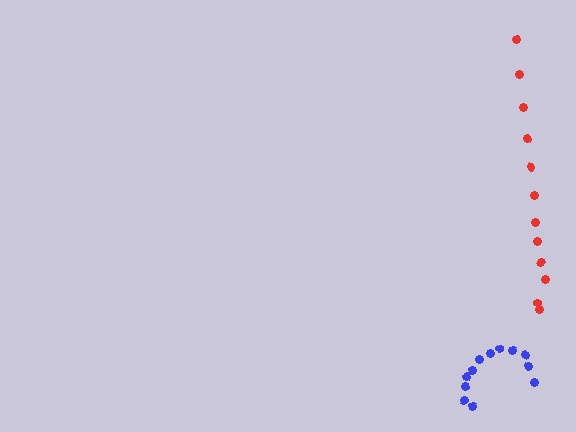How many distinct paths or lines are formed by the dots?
There are 2 distinct paths.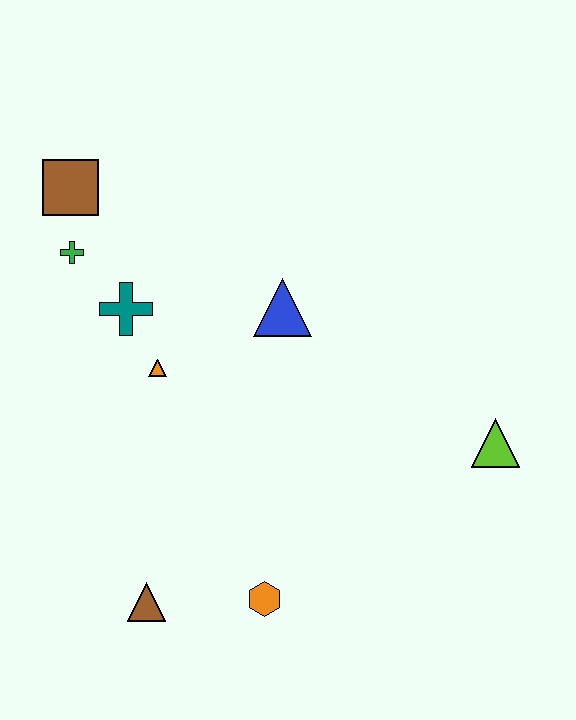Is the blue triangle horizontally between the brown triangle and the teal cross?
No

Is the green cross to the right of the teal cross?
No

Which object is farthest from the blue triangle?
The brown triangle is farthest from the blue triangle.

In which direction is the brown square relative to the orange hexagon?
The brown square is above the orange hexagon.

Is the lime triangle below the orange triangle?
Yes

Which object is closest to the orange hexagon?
The brown triangle is closest to the orange hexagon.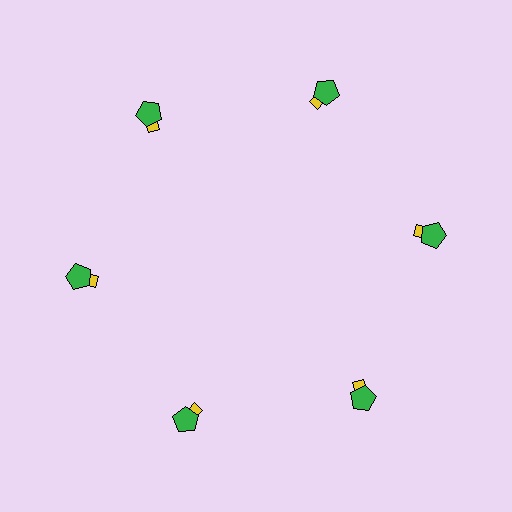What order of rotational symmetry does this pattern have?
This pattern has 6-fold rotational symmetry.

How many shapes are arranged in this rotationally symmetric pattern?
There are 12 shapes, arranged in 6 groups of 2.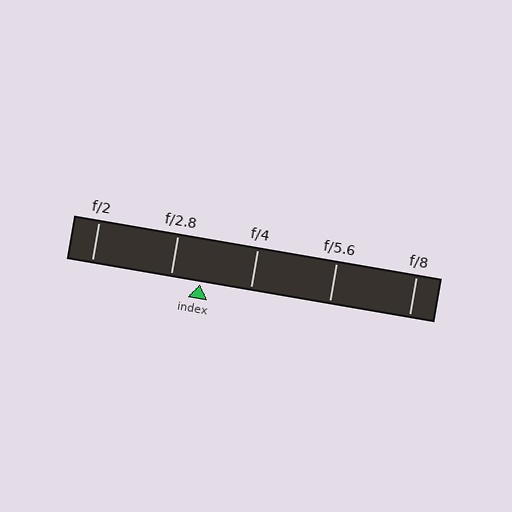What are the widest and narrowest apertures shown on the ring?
The widest aperture shown is f/2 and the narrowest is f/8.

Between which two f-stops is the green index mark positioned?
The index mark is between f/2.8 and f/4.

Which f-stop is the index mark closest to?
The index mark is closest to f/2.8.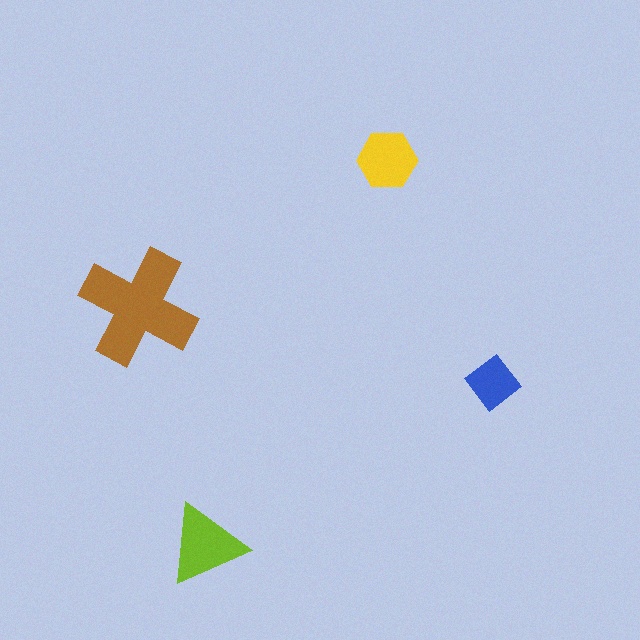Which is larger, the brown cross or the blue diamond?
The brown cross.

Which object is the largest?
The brown cross.